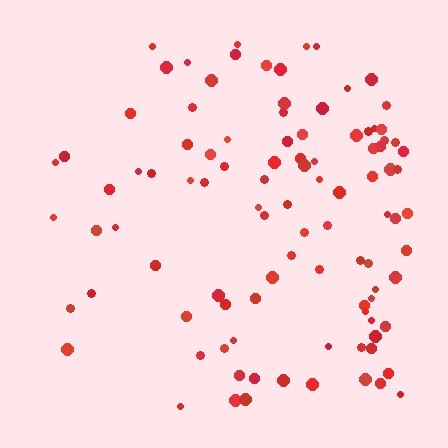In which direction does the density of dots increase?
From left to right, with the right side densest.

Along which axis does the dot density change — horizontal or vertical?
Horizontal.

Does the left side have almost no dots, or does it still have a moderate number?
Still a moderate number, just noticeably fewer than the right.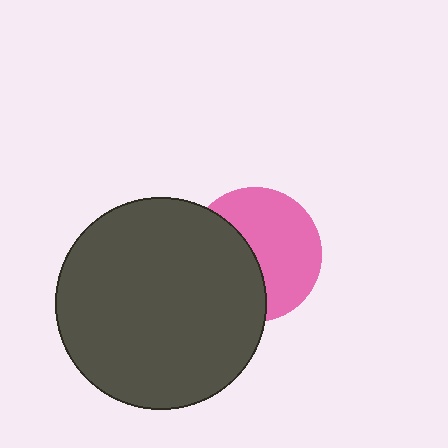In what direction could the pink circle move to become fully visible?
The pink circle could move right. That would shift it out from behind the dark gray circle entirely.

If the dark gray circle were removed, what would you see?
You would see the complete pink circle.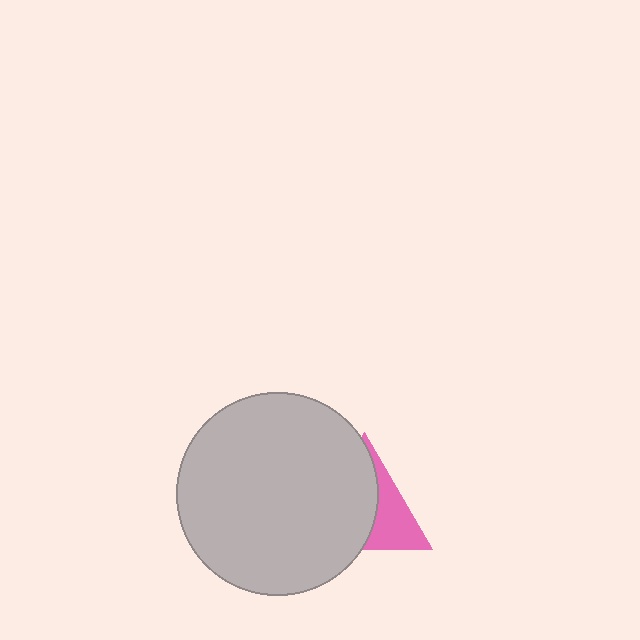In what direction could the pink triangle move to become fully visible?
The pink triangle could move right. That would shift it out from behind the light gray circle entirely.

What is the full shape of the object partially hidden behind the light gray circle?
The partially hidden object is a pink triangle.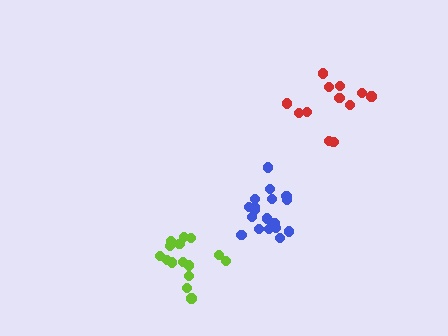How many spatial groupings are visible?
There are 3 spatial groupings.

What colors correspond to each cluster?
The clusters are colored: blue, lime, red.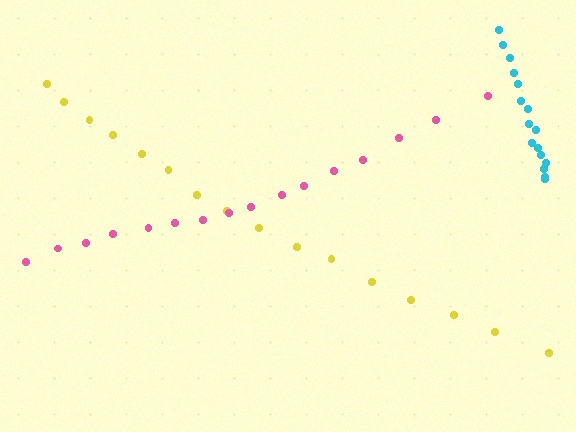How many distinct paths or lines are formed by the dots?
There are 3 distinct paths.